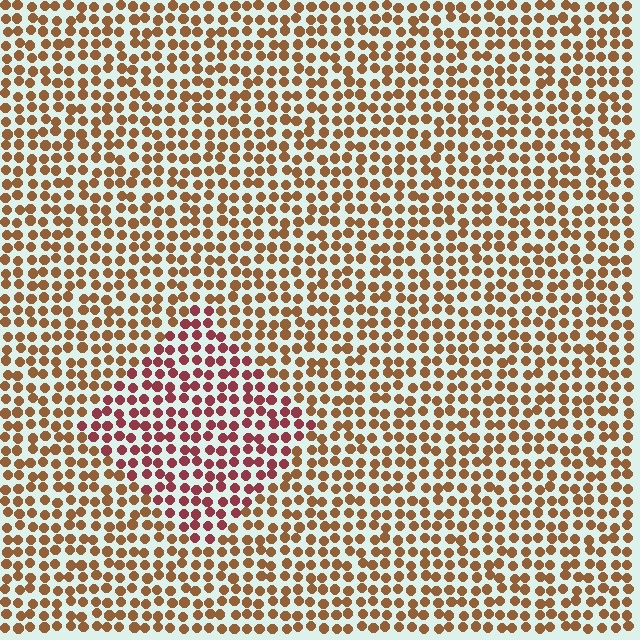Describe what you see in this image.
The image is filled with small brown elements in a uniform arrangement. A diamond-shaped region is visible where the elements are tinted to a slightly different hue, forming a subtle color boundary.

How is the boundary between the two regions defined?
The boundary is defined purely by a slight shift in hue (about 37 degrees). Spacing, size, and orientation are identical on both sides.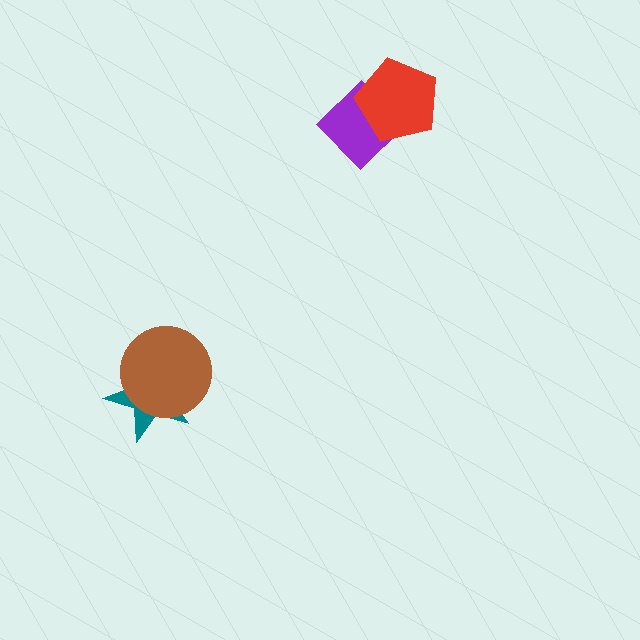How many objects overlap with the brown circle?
1 object overlaps with the brown circle.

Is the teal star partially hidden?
Yes, it is partially covered by another shape.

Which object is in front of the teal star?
The brown circle is in front of the teal star.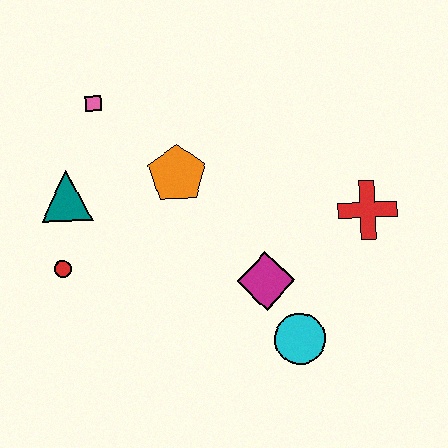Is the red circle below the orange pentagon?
Yes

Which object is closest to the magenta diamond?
The cyan circle is closest to the magenta diamond.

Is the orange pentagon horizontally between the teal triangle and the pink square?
No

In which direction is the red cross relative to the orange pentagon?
The red cross is to the right of the orange pentagon.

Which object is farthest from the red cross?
The red circle is farthest from the red cross.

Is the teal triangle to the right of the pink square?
No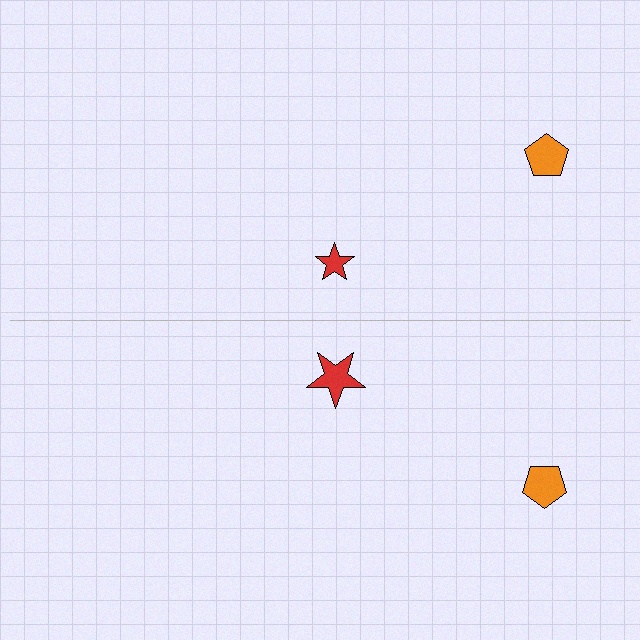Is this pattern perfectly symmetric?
No, the pattern is not perfectly symmetric. The red star on the bottom side has a different size than its mirror counterpart.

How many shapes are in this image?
There are 4 shapes in this image.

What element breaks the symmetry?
The red star on the bottom side has a different size than its mirror counterpart.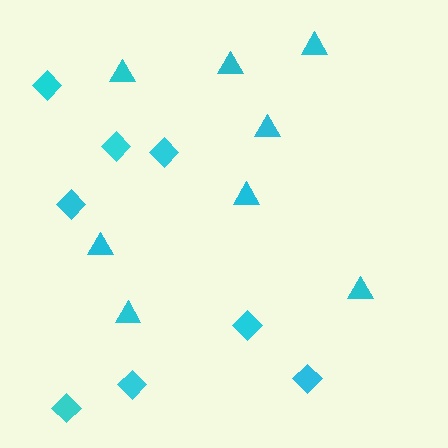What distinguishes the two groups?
There are 2 groups: one group of triangles (8) and one group of diamonds (8).